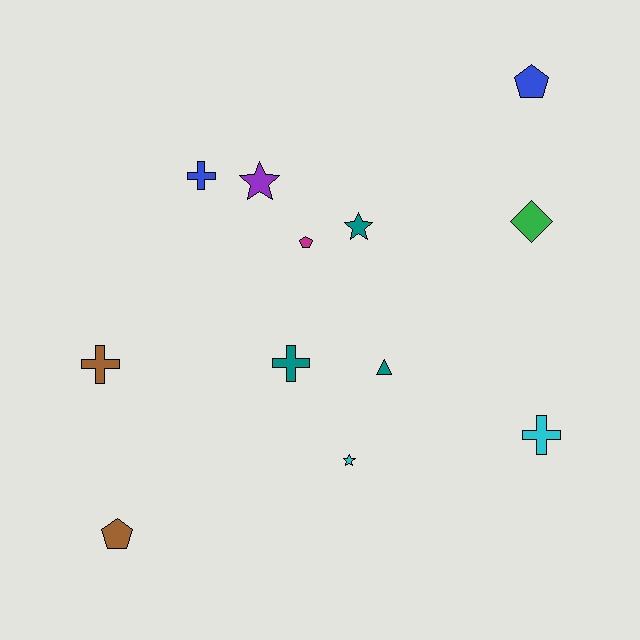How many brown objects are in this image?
There are 2 brown objects.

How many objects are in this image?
There are 12 objects.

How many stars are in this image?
There are 3 stars.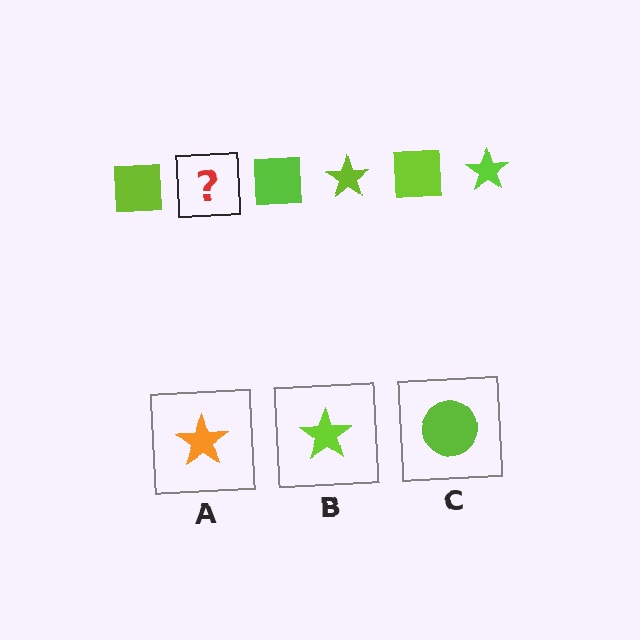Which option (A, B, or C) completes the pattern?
B.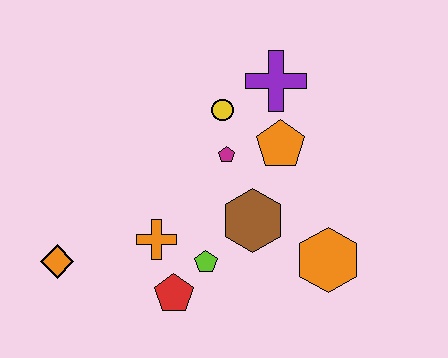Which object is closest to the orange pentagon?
The magenta pentagon is closest to the orange pentagon.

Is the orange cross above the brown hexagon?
No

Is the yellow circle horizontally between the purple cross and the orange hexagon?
No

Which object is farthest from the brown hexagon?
The orange diamond is farthest from the brown hexagon.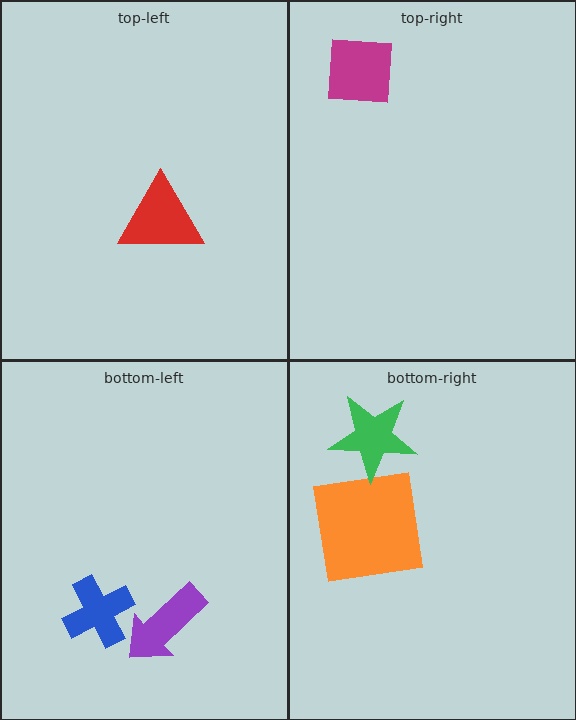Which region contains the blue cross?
The bottom-left region.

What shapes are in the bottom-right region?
The orange square, the green star.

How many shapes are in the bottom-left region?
2.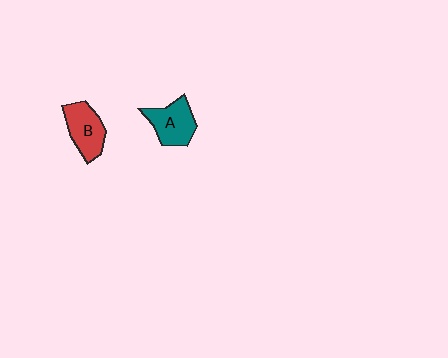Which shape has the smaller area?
Shape A (teal).